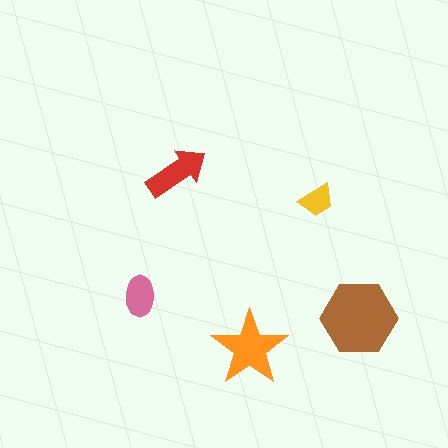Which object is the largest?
The brown hexagon.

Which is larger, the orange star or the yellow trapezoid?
The orange star.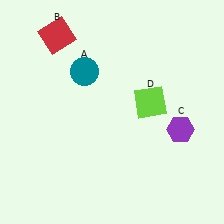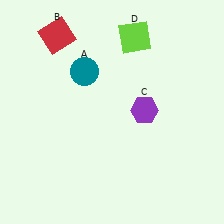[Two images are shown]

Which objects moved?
The objects that moved are: the purple hexagon (C), the lime square (D).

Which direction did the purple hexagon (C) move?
The purple hexagon (C) moved left.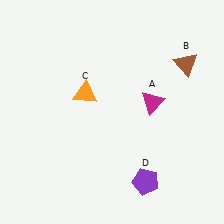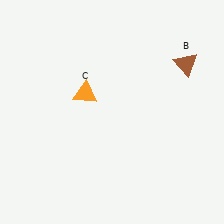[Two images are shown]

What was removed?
The magenta triangle (A), the purple pentagon (D) were removed in Image 2.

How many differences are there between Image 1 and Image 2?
There are 2 differences between the two images.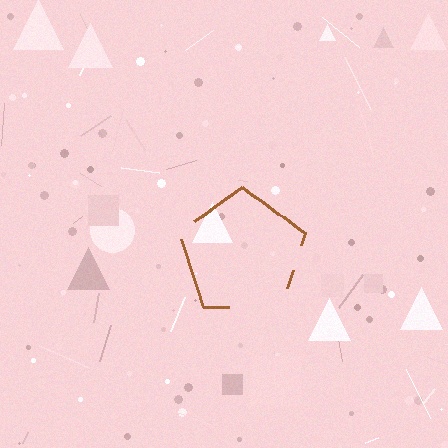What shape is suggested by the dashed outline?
The dashed outline suggests a pentagon.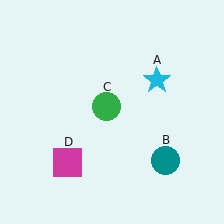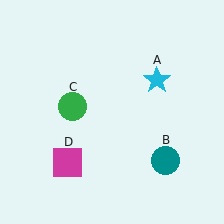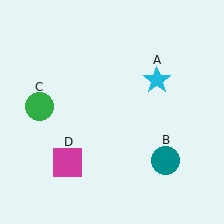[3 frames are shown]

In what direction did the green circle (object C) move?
The green circle (object C) moved left.